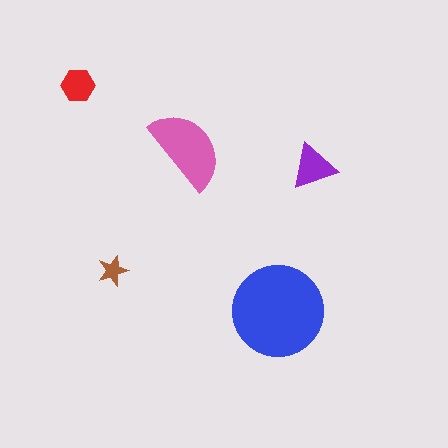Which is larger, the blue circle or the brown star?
The blue circle.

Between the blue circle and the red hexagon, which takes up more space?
The blue circle.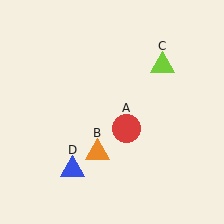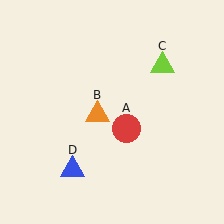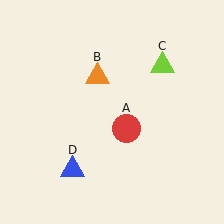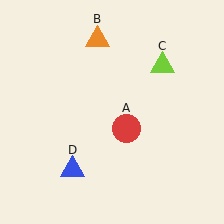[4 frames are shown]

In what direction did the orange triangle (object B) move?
The orange triangle (object B) moved up.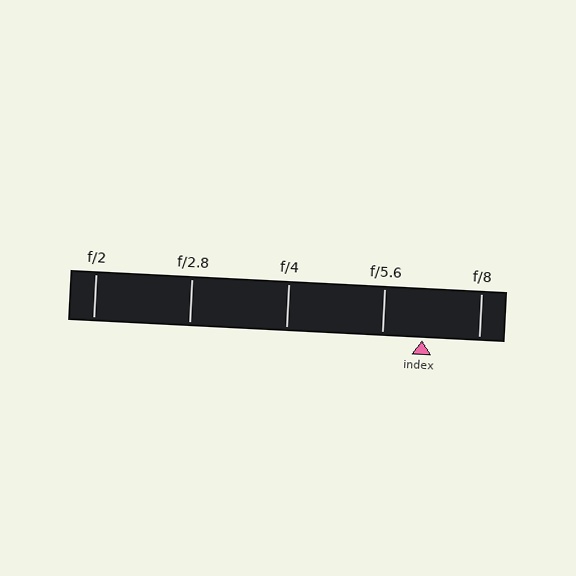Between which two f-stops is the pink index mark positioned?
The index mark is between f/5.6 and f/8.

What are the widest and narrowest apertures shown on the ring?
The widest aperture shown is f/2 and the narrowest is f/8.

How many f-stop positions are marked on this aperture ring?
There are 5 f-stop positions marked.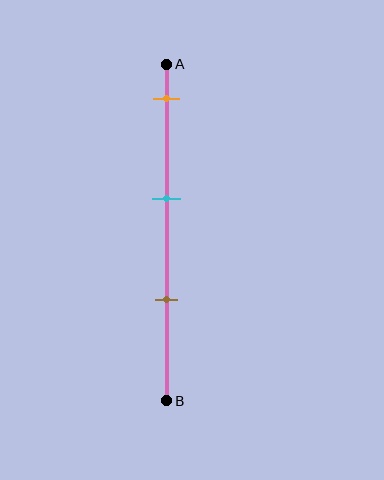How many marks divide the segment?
There are 3 marks dividing the segment.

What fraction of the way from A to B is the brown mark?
The brown mark is approximately 70% (0.7) of the way from A to B.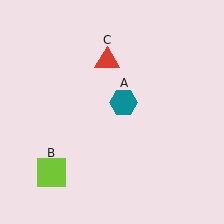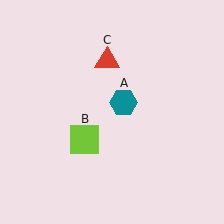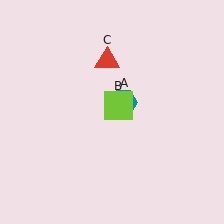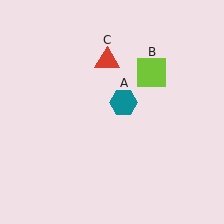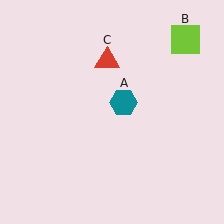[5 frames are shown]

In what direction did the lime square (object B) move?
The lime square (object B) moved up and to the right.